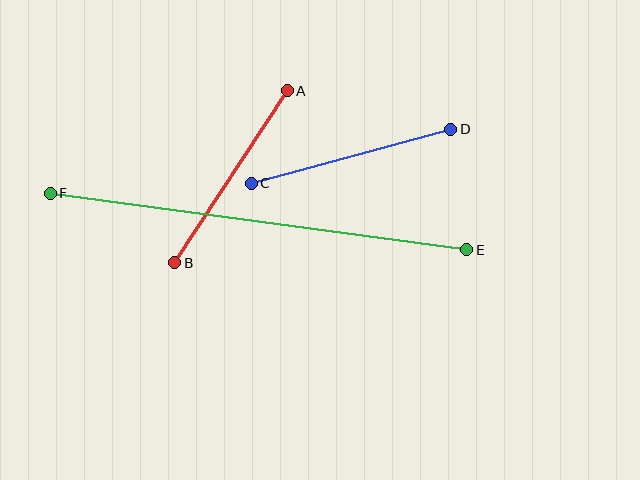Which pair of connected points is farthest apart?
Points E and F are farthest apart.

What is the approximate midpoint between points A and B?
The midpoint is at approximately (231, 177) pixels.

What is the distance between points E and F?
The distance is approximately 420 pixels.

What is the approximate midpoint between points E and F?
The midpoint is at approximately (258, 221) pixels.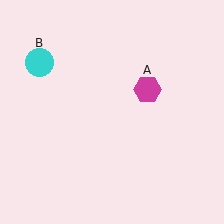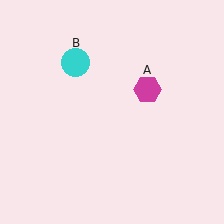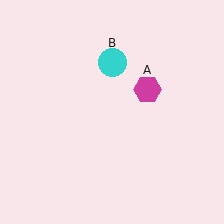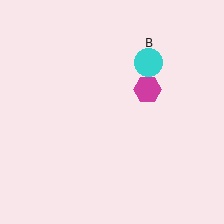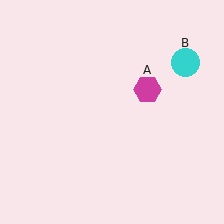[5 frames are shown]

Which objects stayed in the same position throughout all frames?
Magenta hexagon (object A) remained stationary.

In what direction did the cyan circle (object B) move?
The cyan circle (object B) moved right.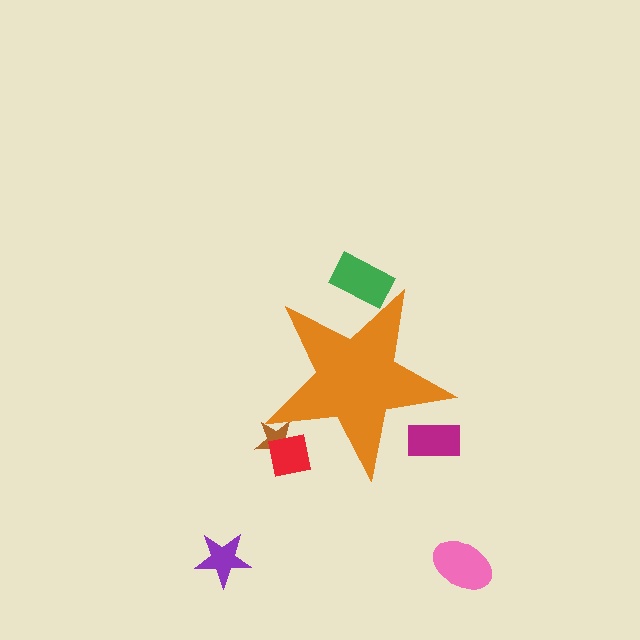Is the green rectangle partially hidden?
Yes, the green rectangle is partially hidden behind the orange star.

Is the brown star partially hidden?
Yes, the brown star is partially hidden behind the orange star.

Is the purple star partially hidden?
No, the purple star is fully visible.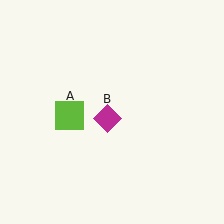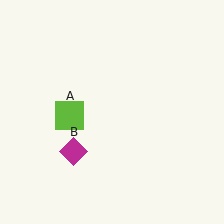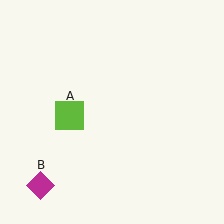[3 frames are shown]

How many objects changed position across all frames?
1 object changed position: magenta diamond (object B).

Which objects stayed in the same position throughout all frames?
Lime square (object A) remained stationary.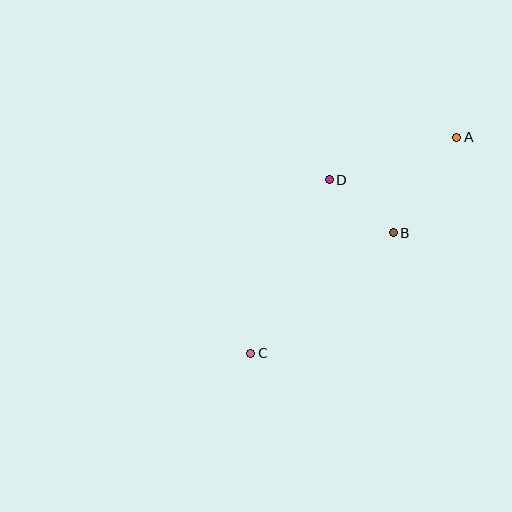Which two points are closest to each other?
Points B and D are closest to each other.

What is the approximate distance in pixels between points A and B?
The distance between A and B is approximately 115 pixels.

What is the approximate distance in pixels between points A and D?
The distance between A and D is approximately 134 pixels.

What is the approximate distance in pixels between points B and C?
The distance between B and C is approximately 186 pixels.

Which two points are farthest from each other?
Points A and C are farthest from each other.